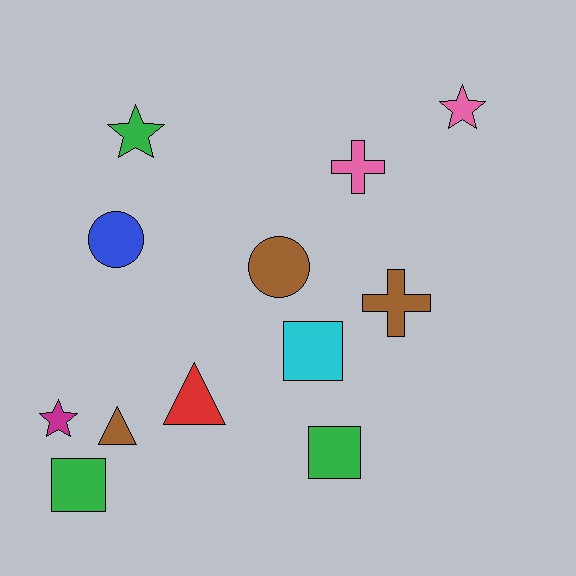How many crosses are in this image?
There are 2 crosses.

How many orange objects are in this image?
There are no orange objects.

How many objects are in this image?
There are 12 objects.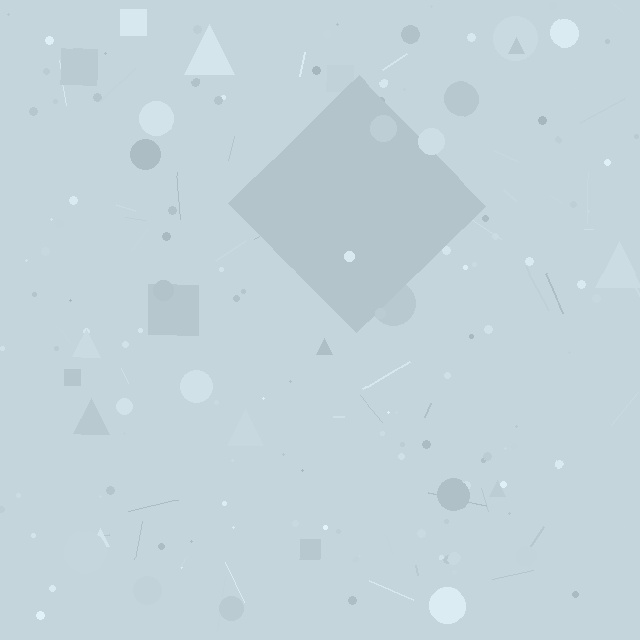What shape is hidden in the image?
A diamond is hidden in the image.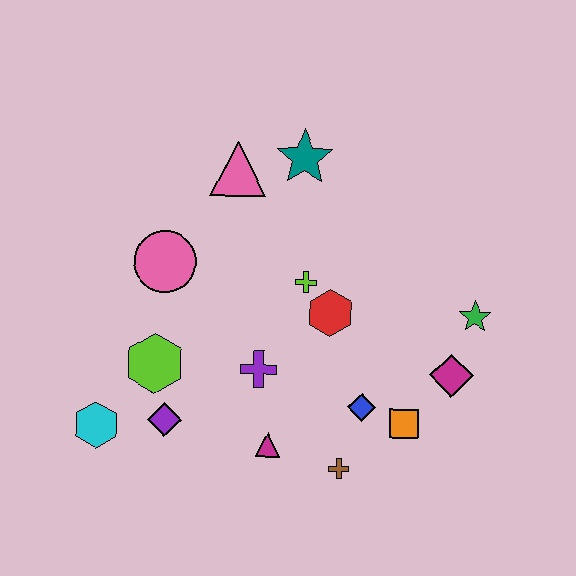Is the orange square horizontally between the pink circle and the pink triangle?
No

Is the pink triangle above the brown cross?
Yes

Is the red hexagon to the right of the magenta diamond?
No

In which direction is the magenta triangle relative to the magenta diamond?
The magenta triangle is to the left of the magenta diamond.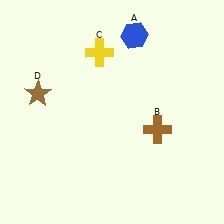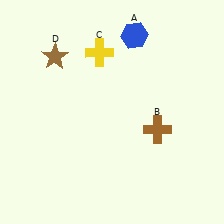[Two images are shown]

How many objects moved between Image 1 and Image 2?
1 object moved between the two images.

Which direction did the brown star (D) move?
The brown star (D) moved up.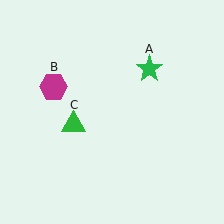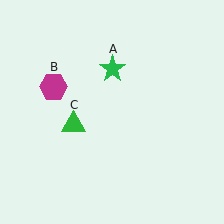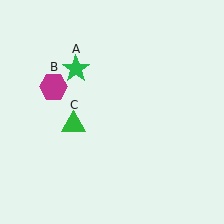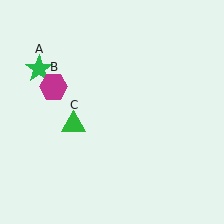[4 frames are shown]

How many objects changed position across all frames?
1 object changed position: green star (object A).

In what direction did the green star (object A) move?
The green star (object A) moved left.